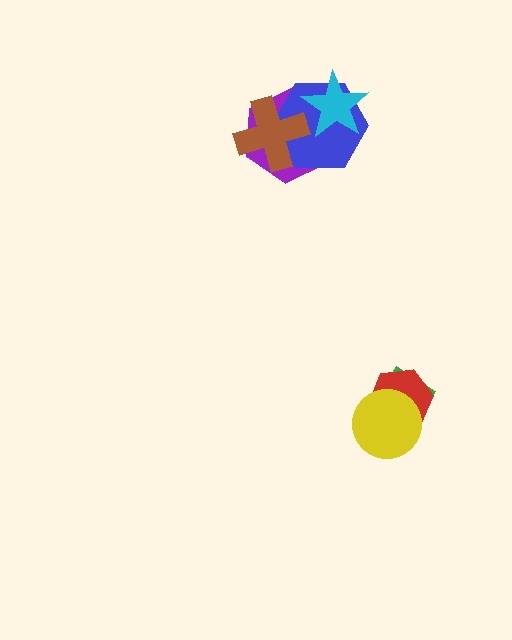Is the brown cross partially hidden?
No, no other shape covers it.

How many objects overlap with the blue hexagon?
3 objects overlap with the blue hexagon.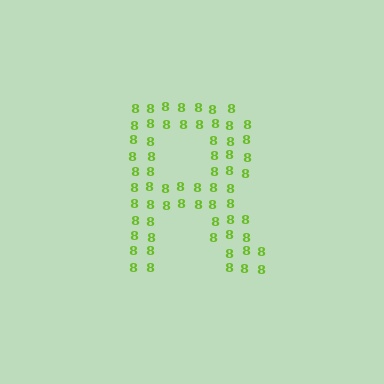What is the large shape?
The large shape is the letter R.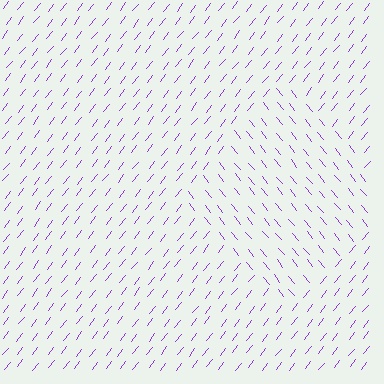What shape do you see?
I see a diamond.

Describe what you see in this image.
The image is filled with small purple line segments. A diamond region in the image has lines oriented differently from the surrounding lines, creating a visible texture boundary.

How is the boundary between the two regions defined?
The boundary is defined purely by a change in line orientation (approximately 76 degrees difference). All lines are the same color and thickness.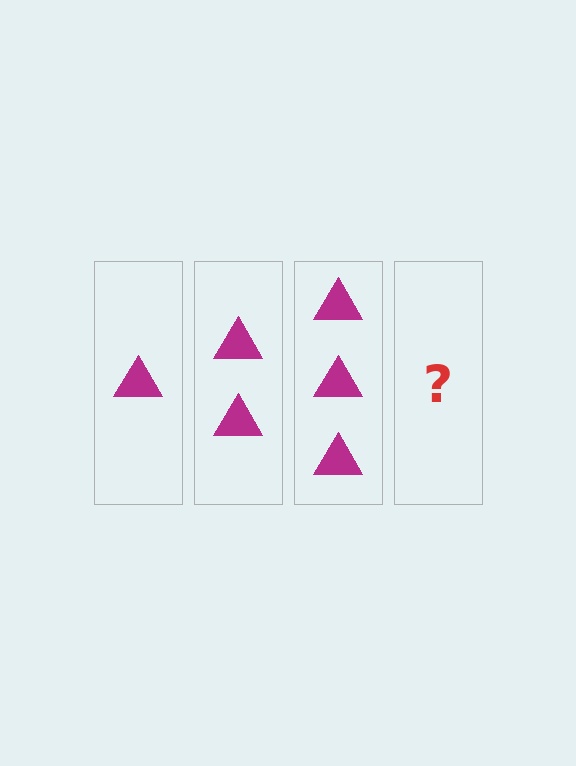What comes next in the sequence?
The next element should be 4 triangles.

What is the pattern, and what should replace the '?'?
The pattern is that each step adds one more triangle. The '?' should be 4 triangles.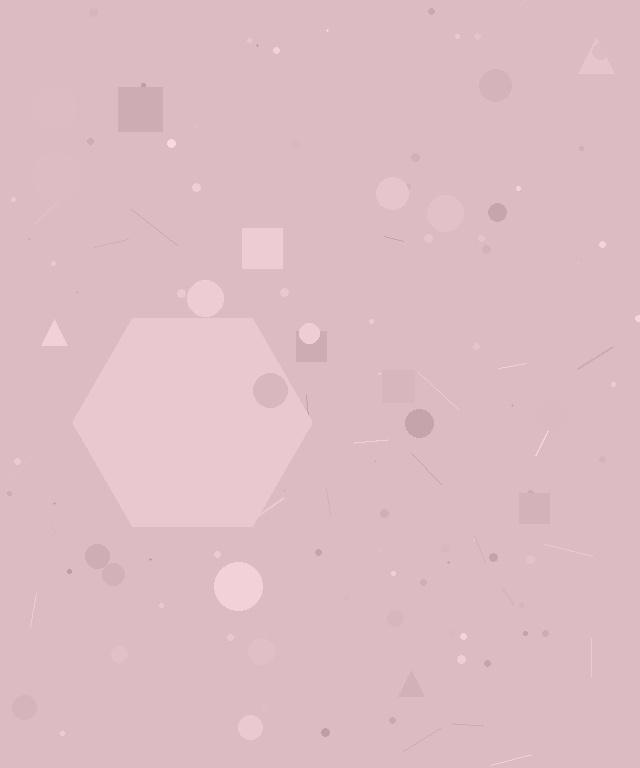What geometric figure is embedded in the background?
A hexagon is embedded in the background.